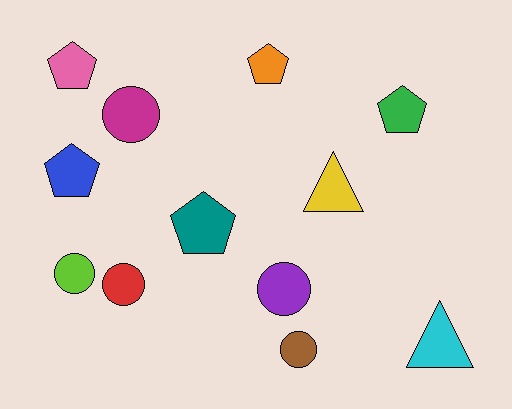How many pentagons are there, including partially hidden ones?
There are 5 pentagons.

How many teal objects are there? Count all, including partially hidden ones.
There is 1 teal object.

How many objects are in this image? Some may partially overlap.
There are 12 objects.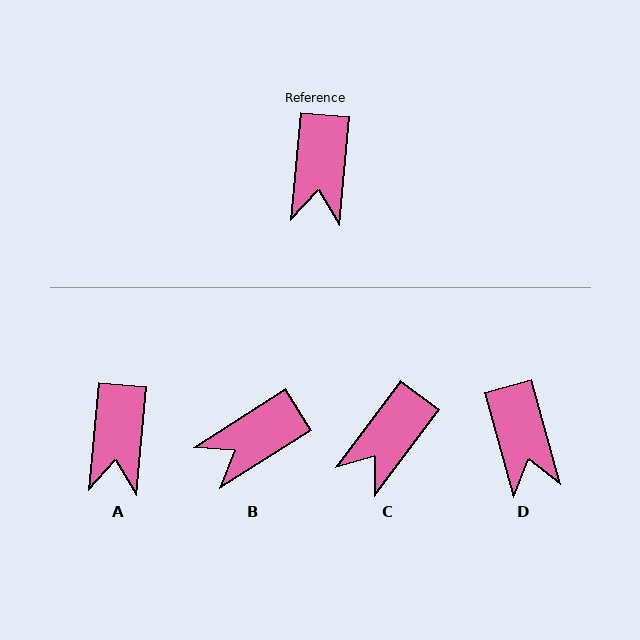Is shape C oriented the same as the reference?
No, it is off by about 31 degrees.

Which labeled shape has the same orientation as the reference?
A.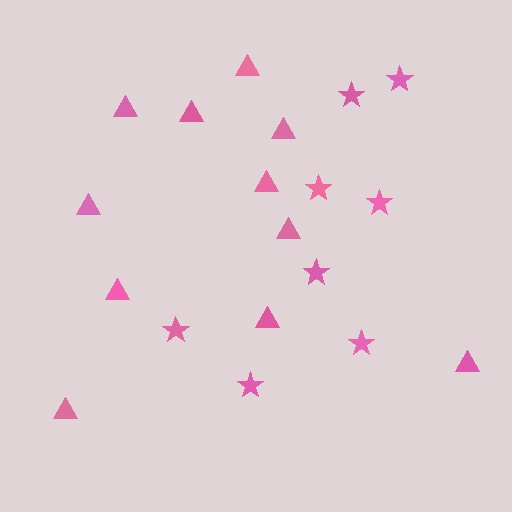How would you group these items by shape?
There are 2 groups: one group of stars (8) and one group of triangles (11).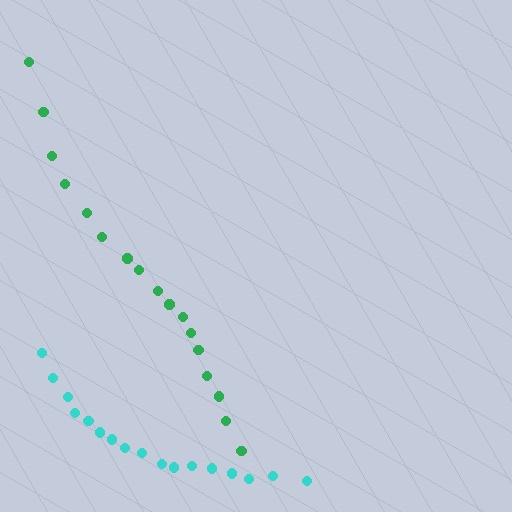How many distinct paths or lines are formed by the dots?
There are 2 distinct paths.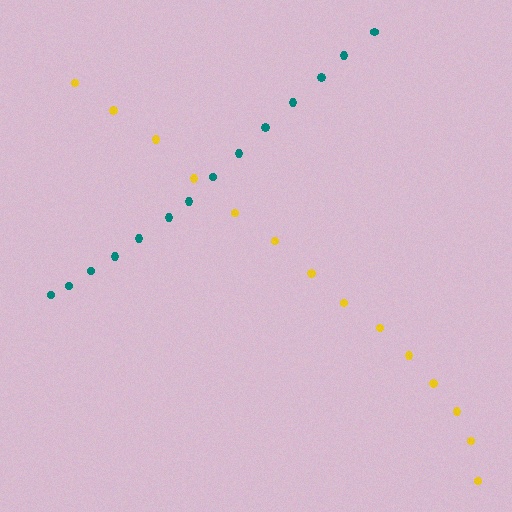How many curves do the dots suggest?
There are 2 distinct paths.